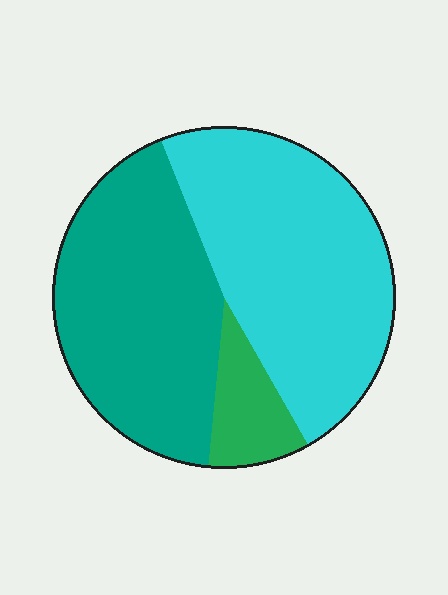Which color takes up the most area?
Cyan, at roughly 50%.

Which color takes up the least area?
Green, at roughly 10%.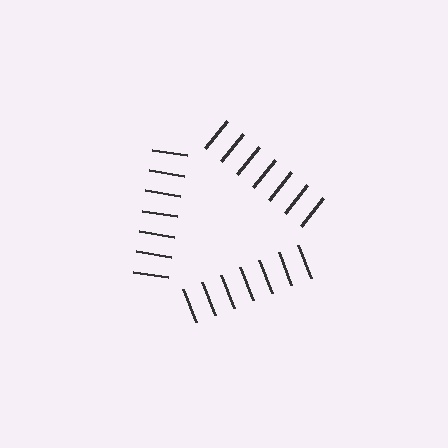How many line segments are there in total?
21 — 7 along each of the 3 edges.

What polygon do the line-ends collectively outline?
An illusory triangle — the line segments terminate on its edges but no continuous stroke is drawn.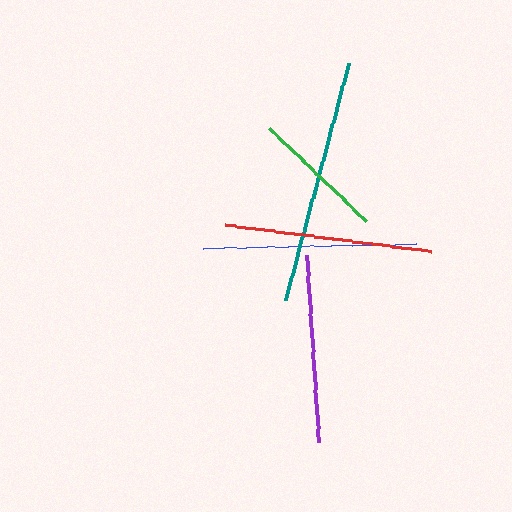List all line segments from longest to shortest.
From longest to shortest: teal, blue, red, purple, green.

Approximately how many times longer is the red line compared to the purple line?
The red line is approximately 1.1 times the length of the purple line.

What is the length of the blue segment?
The blue segment is approximately 213 pixels long.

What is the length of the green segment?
The green segment is approximately 133 pixels long.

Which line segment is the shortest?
The green line is the shortest at approximately 133 pixels.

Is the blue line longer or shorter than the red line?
The blue line is longer than the red line.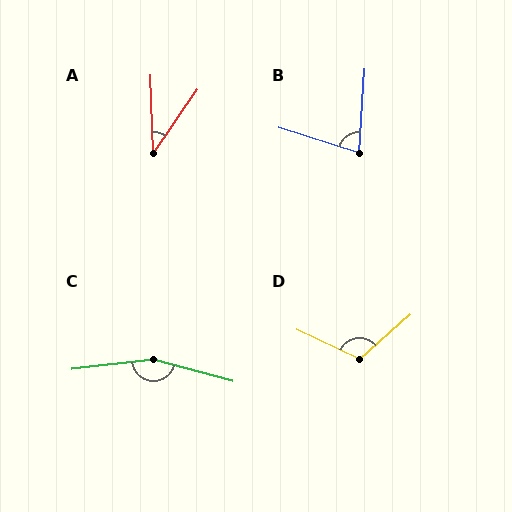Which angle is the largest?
C, at approximately 158 degrees.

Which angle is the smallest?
A, at approximately 37 degrees.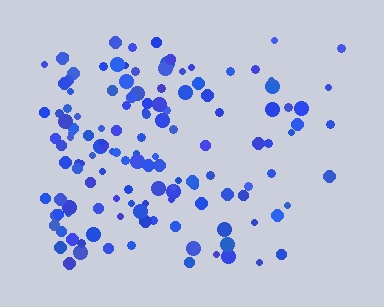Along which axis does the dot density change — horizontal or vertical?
Horizontal.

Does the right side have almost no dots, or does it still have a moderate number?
Still a moderate number, just noticeably fewer than the left.